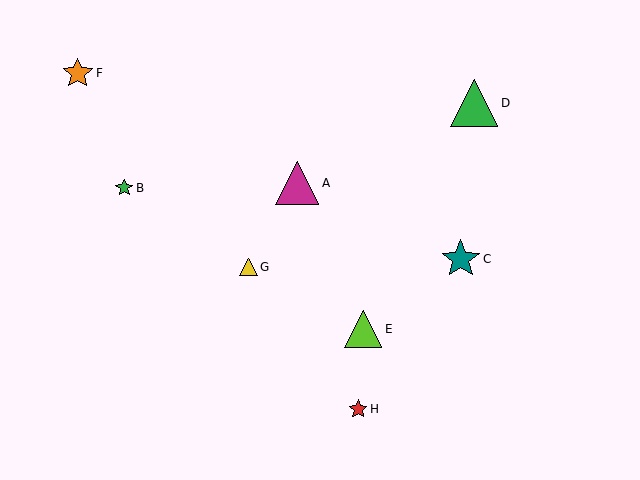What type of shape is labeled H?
Shape H is a red star.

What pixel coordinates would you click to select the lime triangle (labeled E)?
Click at (363, 329) to select the lime triangle E.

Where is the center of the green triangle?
The center of the green triangle is at (474, 103).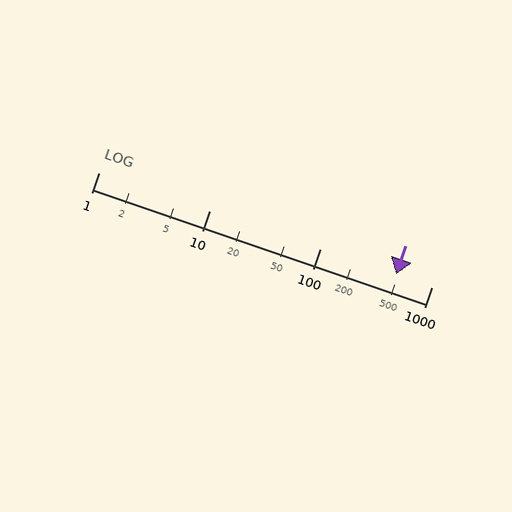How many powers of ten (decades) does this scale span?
The scale spans 3 decades, from 1 to 1000.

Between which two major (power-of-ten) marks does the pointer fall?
The pointer is between 100 and 1000.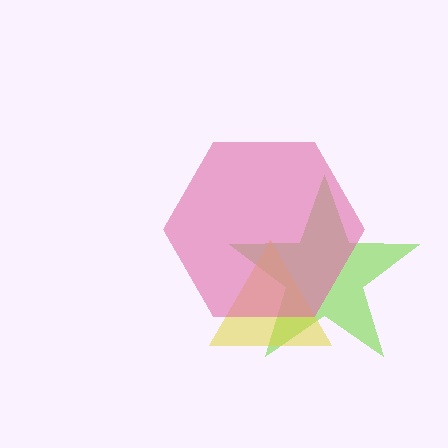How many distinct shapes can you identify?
There are 3 distinct shapes: a lime star, a yellow triangle, a pink hexagon.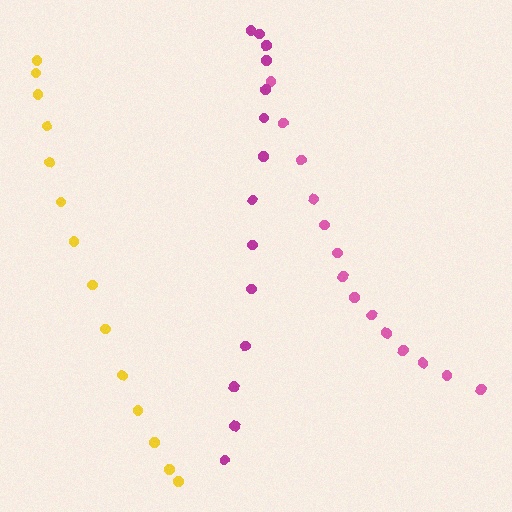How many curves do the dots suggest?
There are 3 distinct paths.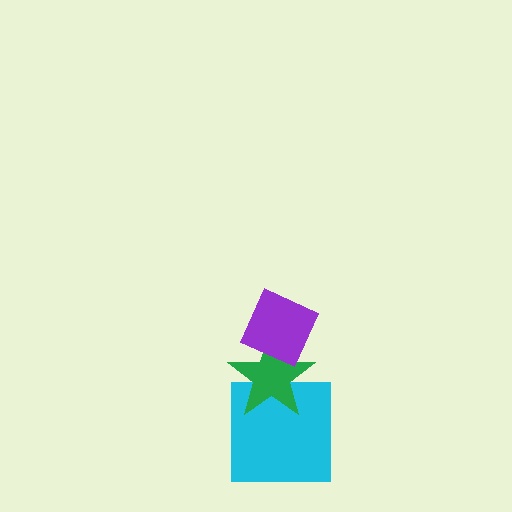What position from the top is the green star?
The green star is 2nd from the top.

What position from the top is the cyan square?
The cyan square is 3rd from the top.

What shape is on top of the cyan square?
The green star is on top of the cyan square.